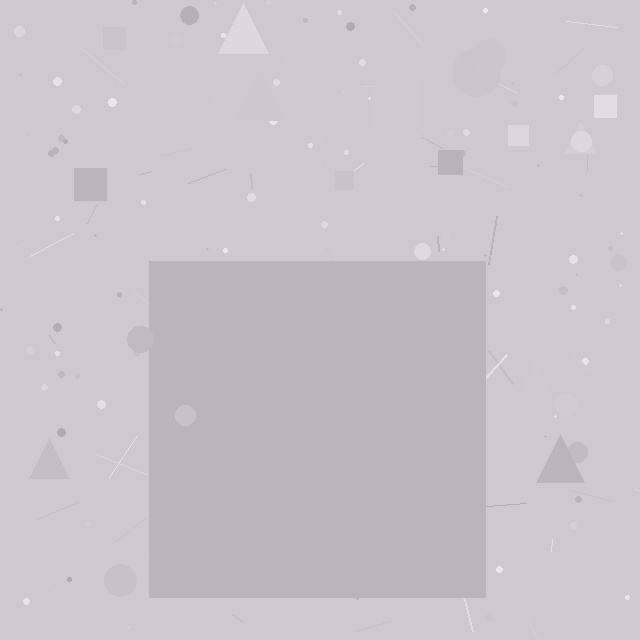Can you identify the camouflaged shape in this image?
The camouflaged shape is a square.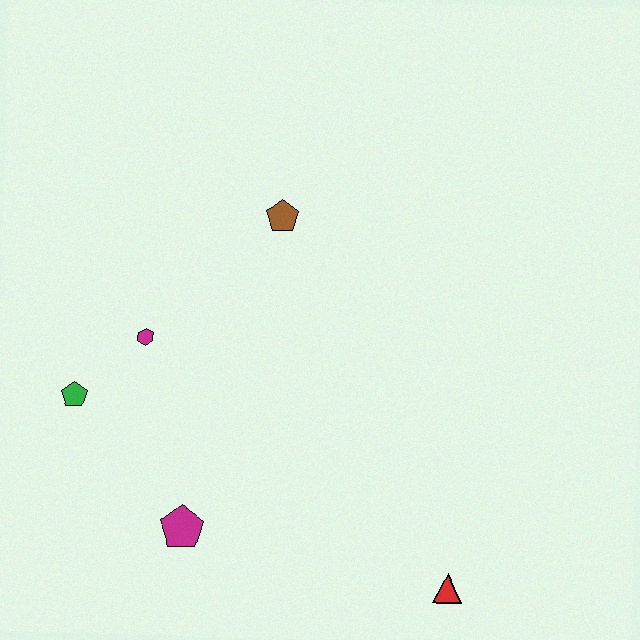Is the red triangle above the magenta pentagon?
No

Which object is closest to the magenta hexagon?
The green pentagon is closest to the magenta hexagon.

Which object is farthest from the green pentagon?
The red triangle is farthest from the green pentagon.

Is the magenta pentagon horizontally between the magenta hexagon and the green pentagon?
No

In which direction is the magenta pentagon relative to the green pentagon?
The magenta pentagon is below the green pentagon.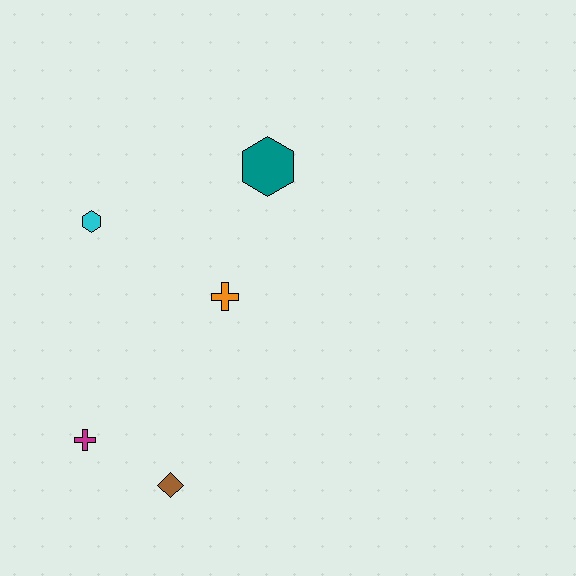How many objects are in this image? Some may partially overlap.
There are 5 objects.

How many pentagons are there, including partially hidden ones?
There are no pentagons.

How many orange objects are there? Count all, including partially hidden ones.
There is 1 orange object.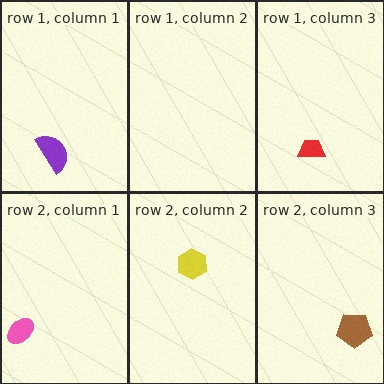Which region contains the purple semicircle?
The row 1, column 1 region.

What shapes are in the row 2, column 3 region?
The brown pentagon.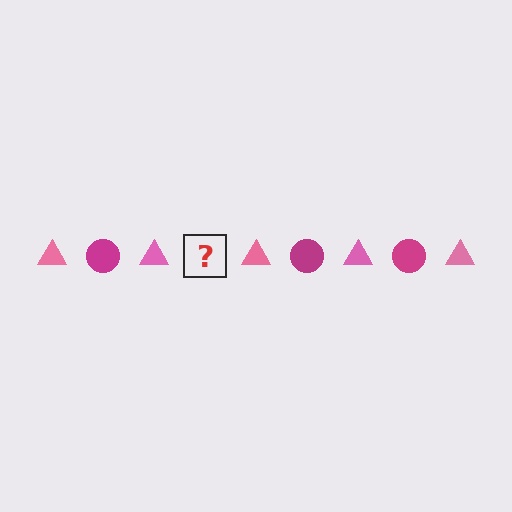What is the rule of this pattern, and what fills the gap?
The rule is that the pattern alternates between pink triangle and magenta circle. The gap should be filled with a magenta circle.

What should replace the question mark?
The question mark should be replaced with a magenta circle.